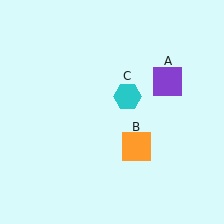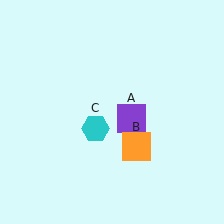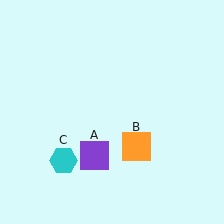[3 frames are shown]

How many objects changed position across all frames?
2 objects changed position: purple square (object A), cyan hexagon (object C).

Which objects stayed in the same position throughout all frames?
Orange square (object B) remained stationary.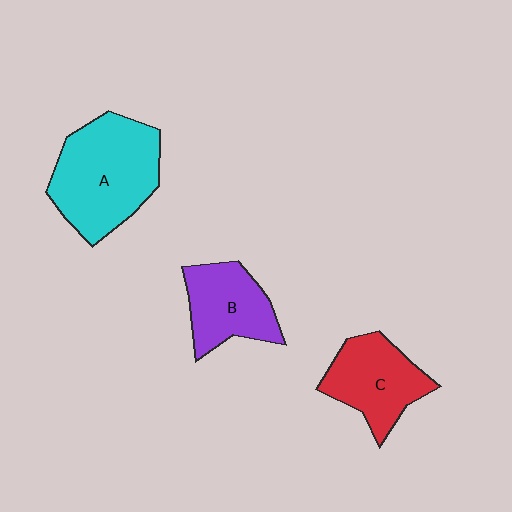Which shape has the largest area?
Shape A (cyan).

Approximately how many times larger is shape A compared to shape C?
Approximately 1.5 times.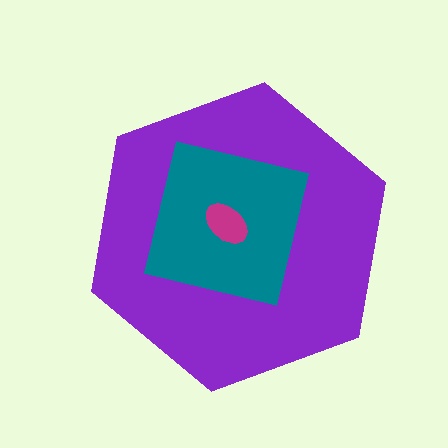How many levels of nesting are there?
3.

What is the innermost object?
The magenta ellipse.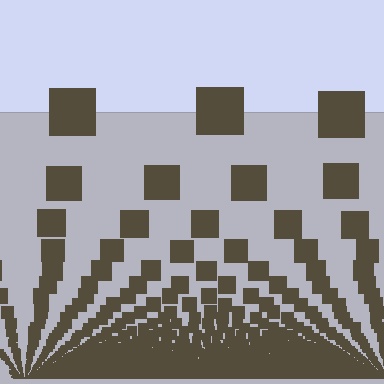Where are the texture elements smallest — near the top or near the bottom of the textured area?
Near the bottom.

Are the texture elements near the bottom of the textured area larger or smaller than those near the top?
Smaller. The gradient is inverted — elements near the bottom are smaller and denser.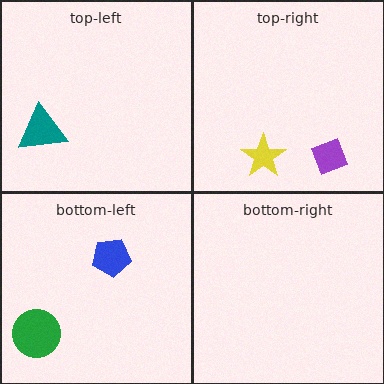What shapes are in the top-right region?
The purple diamond, the yellow star.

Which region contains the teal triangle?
The top-left region.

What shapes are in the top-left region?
The teal triangle.